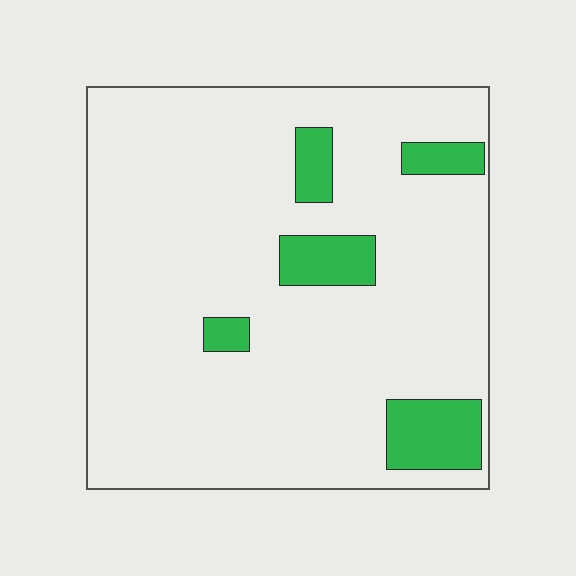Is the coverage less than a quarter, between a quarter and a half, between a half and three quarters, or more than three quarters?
Less than a quarter.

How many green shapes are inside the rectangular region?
5.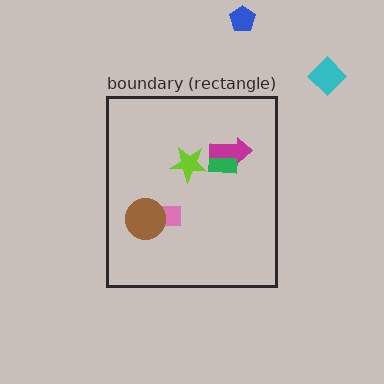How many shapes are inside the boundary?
5 inside, 2 outside.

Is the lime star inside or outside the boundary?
Inside.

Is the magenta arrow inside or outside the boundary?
Inside.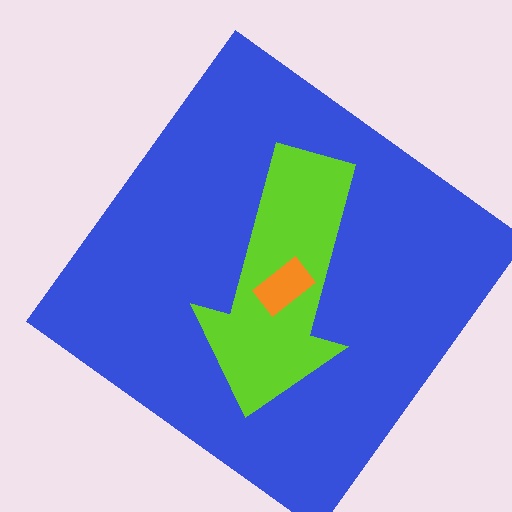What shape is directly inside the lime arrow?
The orange rectangle.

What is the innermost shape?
The orange rectangle.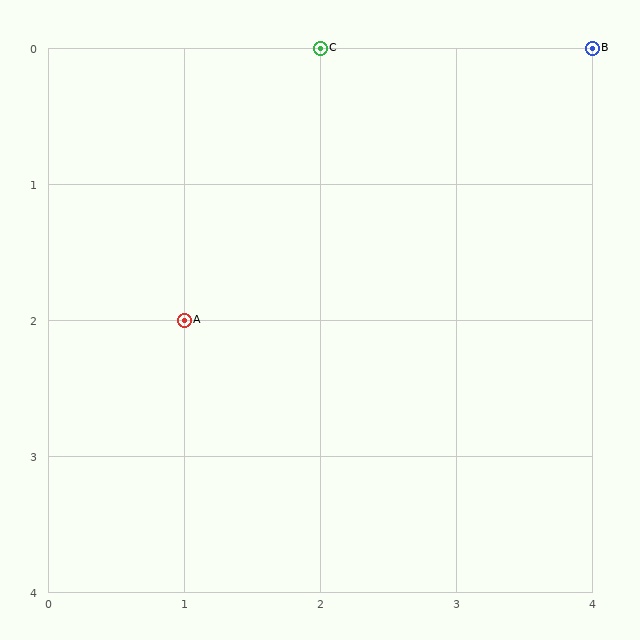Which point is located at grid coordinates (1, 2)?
Point A is at (1, 2).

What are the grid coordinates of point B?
Point B is at grid coordinates (4, 0).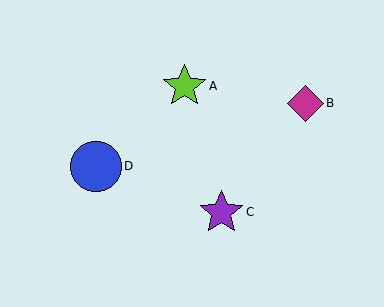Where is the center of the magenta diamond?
The center of the magenta diamond is at (305, 103).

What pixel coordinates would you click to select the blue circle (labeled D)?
Click at (96, 166) to select the blue circle D.